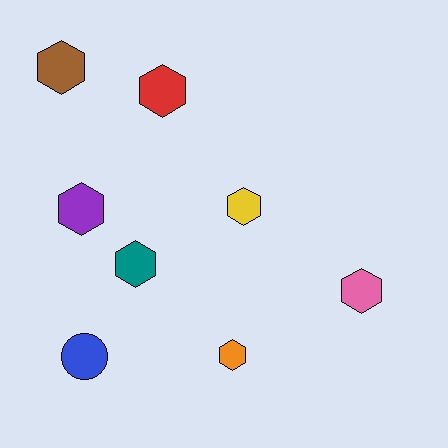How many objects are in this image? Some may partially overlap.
There are 8 objects.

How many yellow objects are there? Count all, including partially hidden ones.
There is 1 yellow object.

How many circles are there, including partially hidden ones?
There is 1 circle.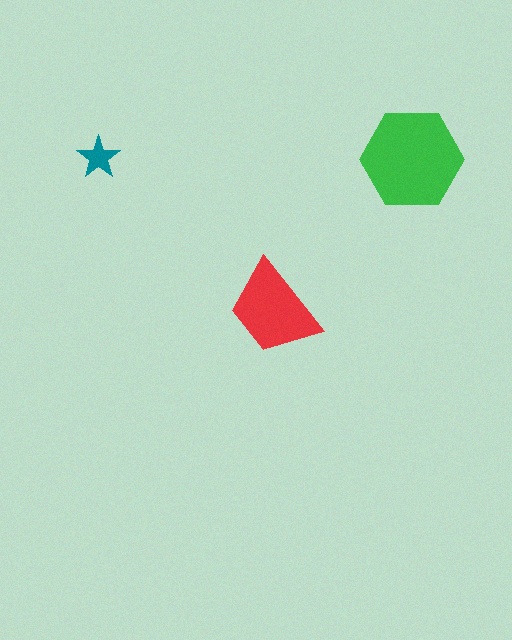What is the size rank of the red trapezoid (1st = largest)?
2nd.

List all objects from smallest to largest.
The teal star, the red trapezoid, the green hexagon.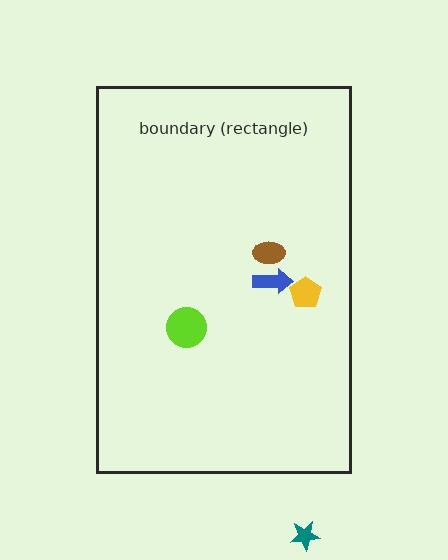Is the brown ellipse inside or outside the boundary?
Inside.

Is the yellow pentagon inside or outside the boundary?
Inside.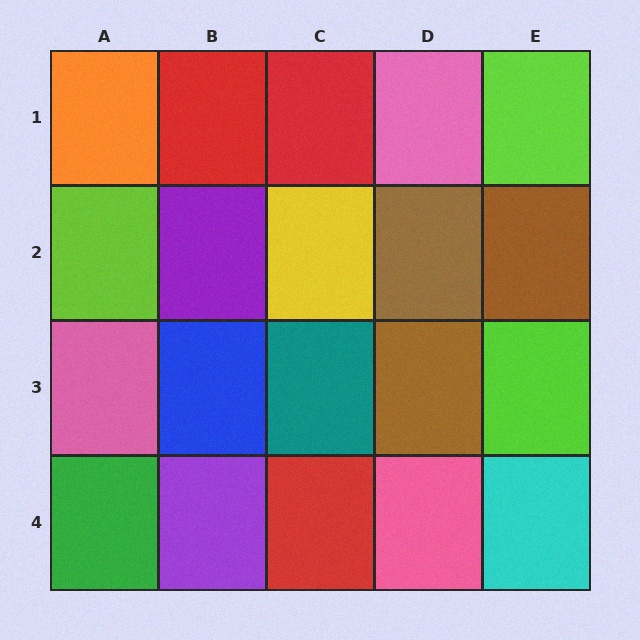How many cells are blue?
1 cell is blue.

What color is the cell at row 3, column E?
Lime.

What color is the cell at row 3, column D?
Brown.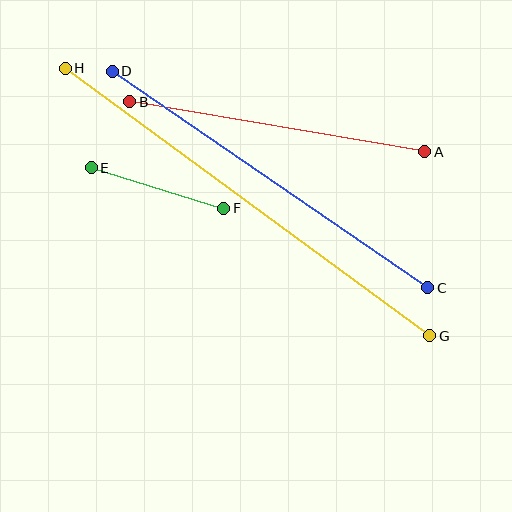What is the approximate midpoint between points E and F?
The midpoint is at approximately (158, 188) pixels.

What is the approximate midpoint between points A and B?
The midpoint is at approximately (277, 127) pixels.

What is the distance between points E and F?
The distance is approximately 138 pixels.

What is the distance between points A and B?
The distance is approximately 299 pixels.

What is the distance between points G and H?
The distance is approximately 452 pixels.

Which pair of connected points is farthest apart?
Points G and H are farthest apart.